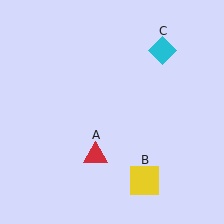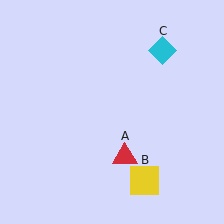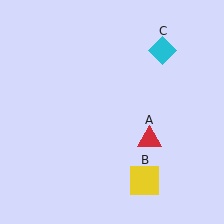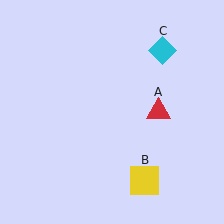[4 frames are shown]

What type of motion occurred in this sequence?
The red triangle (object A) rotated counterclockwise around the center of the scene.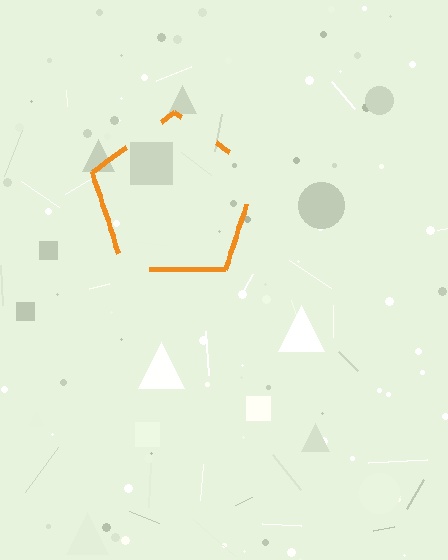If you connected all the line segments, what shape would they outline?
They would outline a pentagon.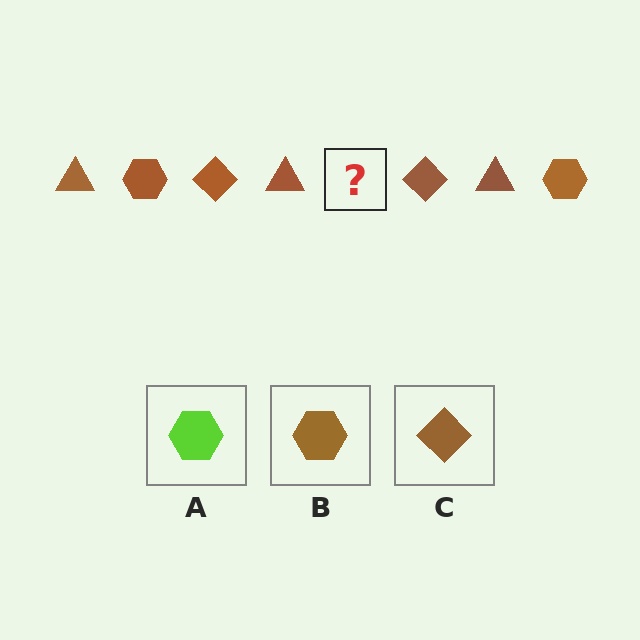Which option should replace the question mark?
Option B.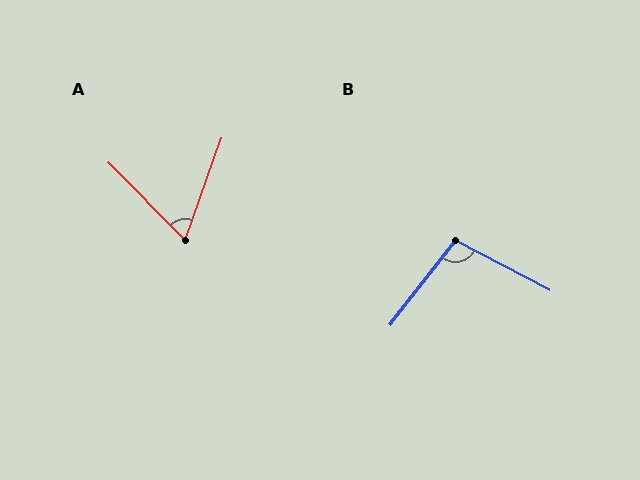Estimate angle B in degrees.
Approximately 100 degrees.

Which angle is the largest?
B, at approximately 100 degrees.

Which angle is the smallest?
A, at approximately 64 degrees.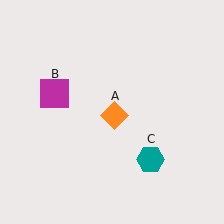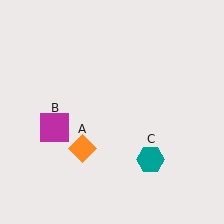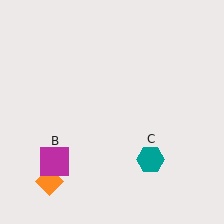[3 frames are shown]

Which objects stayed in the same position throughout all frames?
Teal hexagon (object C) remained stationary.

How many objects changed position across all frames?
2 objects changed position: orange diamond (object A), magenta square (object B).